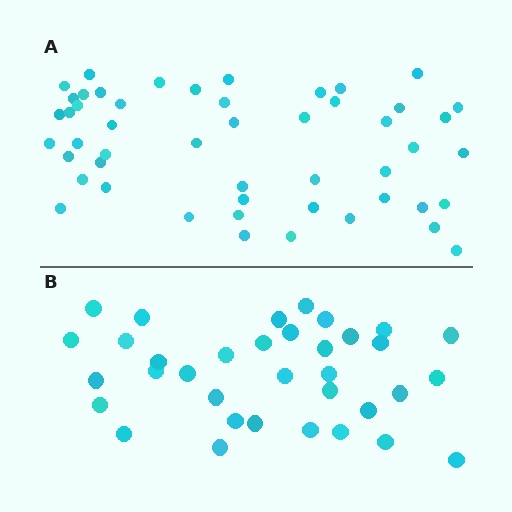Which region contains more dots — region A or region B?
Region A (the top region) has more dots.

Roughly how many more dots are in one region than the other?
Region A has approximately 15 more dots than region B.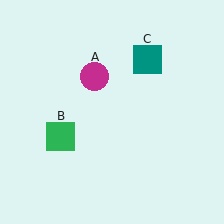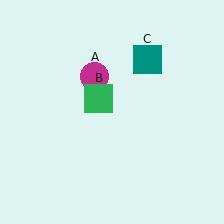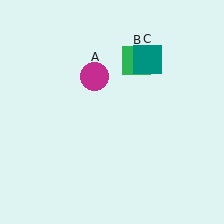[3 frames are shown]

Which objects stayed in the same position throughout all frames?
Magenta circle (object A) and teal square (object C) remained stationary.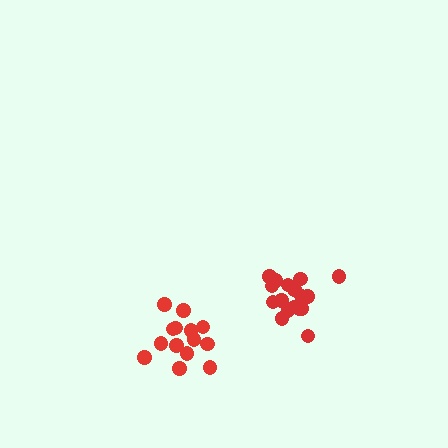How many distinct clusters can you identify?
There are 2 distinct clusters.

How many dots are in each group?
Group 1: 15 dots, Group 2: 17 dots (32 total).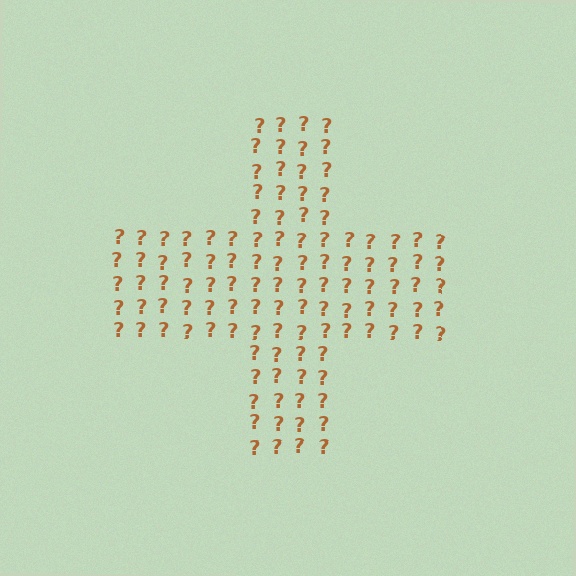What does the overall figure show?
The overall figure shows a cross.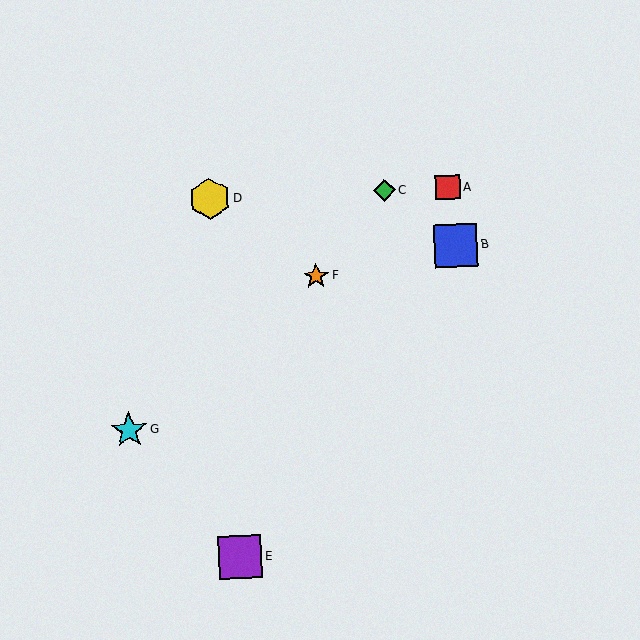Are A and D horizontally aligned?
Yes, both are at y≈187.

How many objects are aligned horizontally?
3 objects (A, C, D) are aligned horizontally.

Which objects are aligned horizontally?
Objects A, C, D are aligned horizontally.